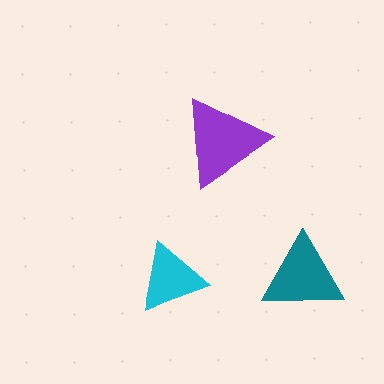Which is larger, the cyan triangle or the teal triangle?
The teal one.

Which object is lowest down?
The cyan triangle is bottommost.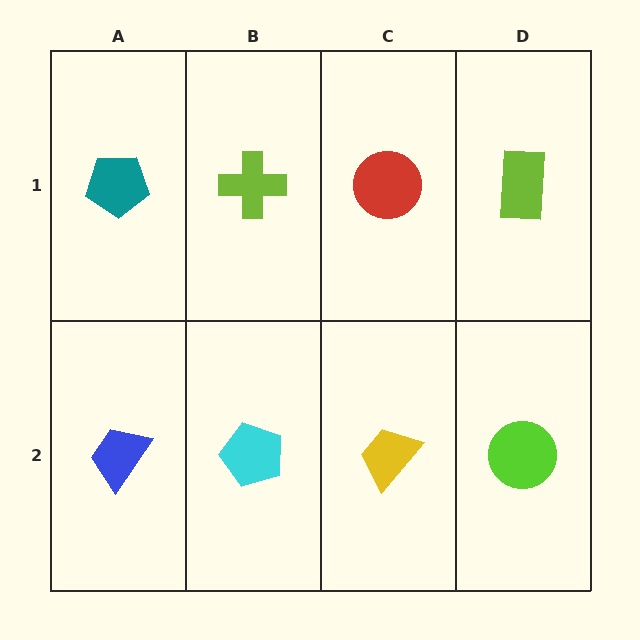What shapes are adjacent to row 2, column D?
A lime rectangle (row 1, column D), a yellow trapezoid (row 2, column C).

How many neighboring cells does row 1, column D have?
2.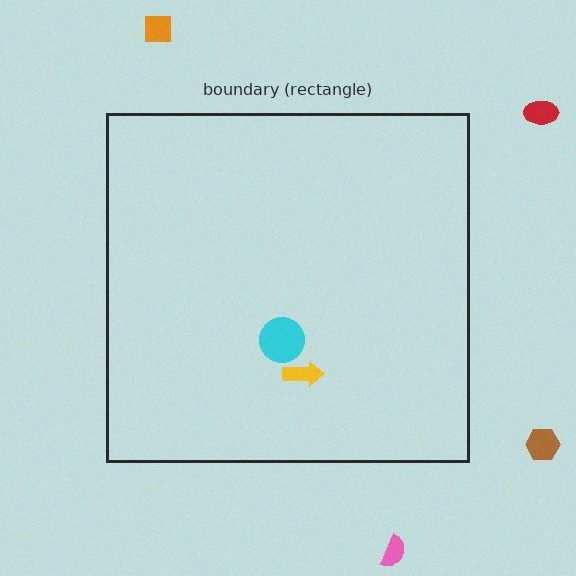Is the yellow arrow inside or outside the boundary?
Inside.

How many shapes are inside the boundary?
2 inside, 4 outside.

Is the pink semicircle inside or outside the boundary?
Outside.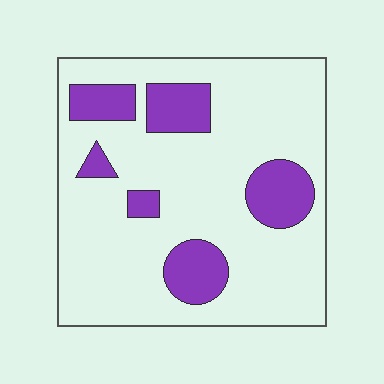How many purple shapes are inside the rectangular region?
6.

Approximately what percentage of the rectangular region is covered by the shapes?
Approximately 20%.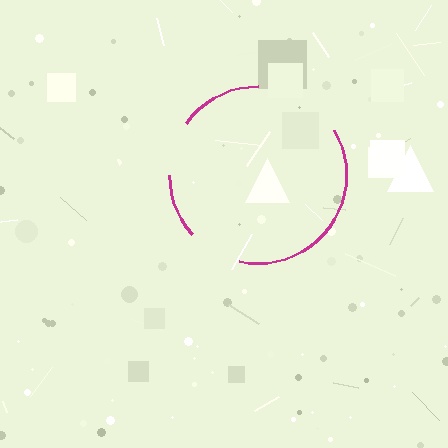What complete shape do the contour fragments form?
The contour fragments form a circle.